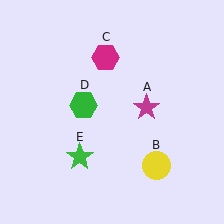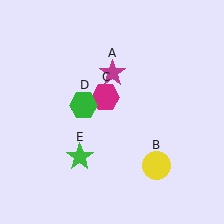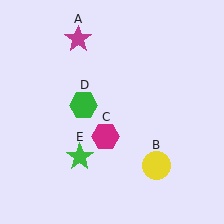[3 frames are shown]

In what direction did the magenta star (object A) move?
The magenta star (object A) moved up and to the left.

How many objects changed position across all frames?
2 objects changed position: magenta star (object A), magenta hexagon (object C).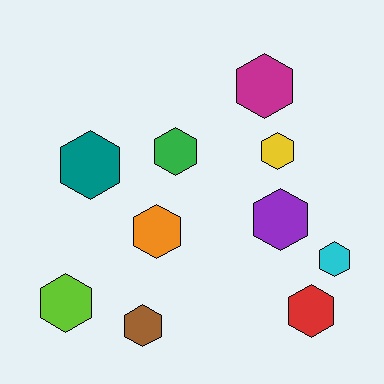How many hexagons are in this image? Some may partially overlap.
There are 10 hexagons.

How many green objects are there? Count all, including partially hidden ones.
There is 1 green object.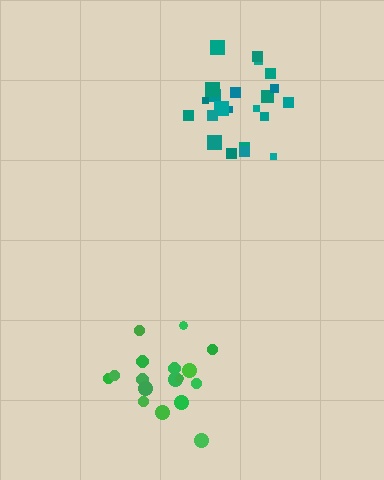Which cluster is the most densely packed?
Green.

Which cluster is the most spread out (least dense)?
Teal.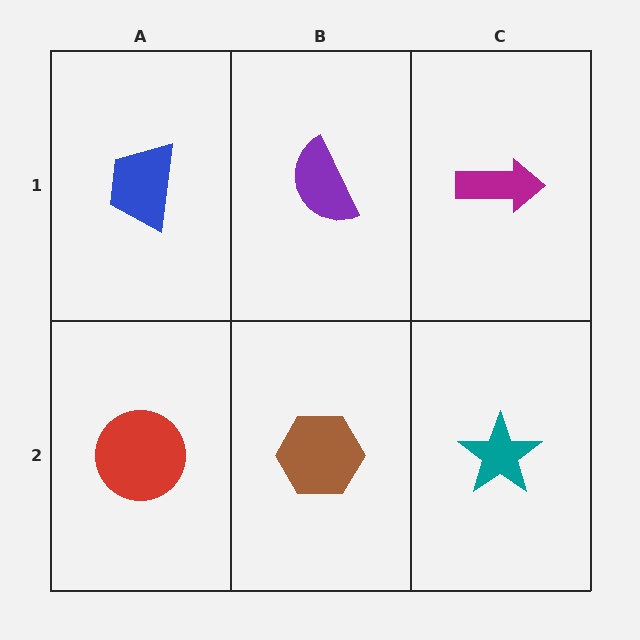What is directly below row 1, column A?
A red circle.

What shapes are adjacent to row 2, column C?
A magenta arrow (row 1, column C), a brown hexagon (row 2, column B).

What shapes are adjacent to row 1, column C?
A teal star (row 2, column C), a purple semicircle (row 1, column B).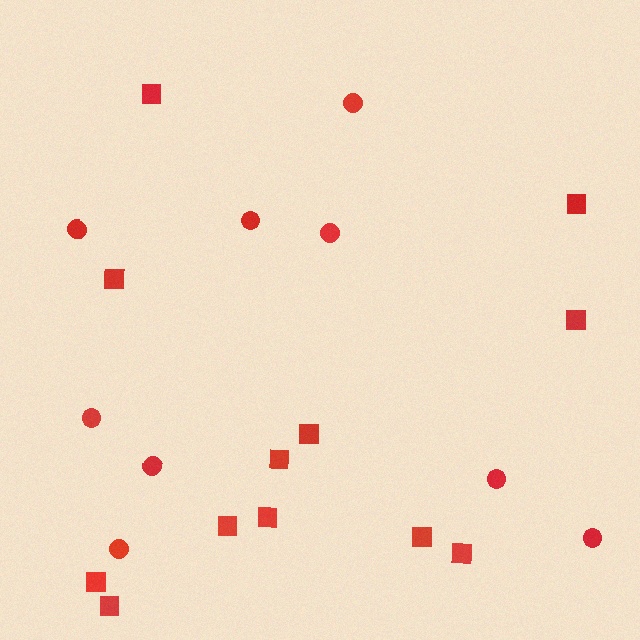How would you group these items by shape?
There are 2 groups: one group of circles (9) and one group of squares (12).